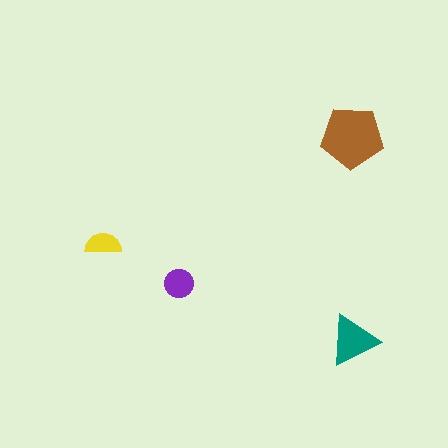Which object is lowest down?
The teal triangle is bottommost.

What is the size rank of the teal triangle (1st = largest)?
2nd.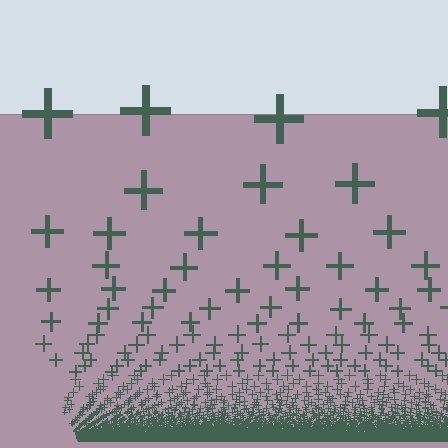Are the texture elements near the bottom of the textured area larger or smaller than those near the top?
Smaller. The gradient is inverted — elements near the bottom are smaller and denser.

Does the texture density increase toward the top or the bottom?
Density increases toward the bottom.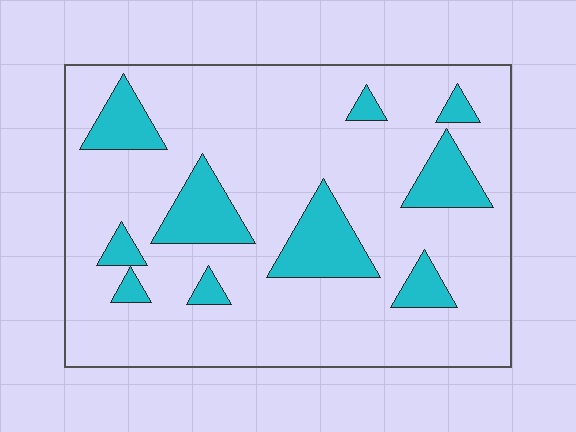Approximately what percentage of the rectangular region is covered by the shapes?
Approximately 20%.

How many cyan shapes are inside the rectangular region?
10.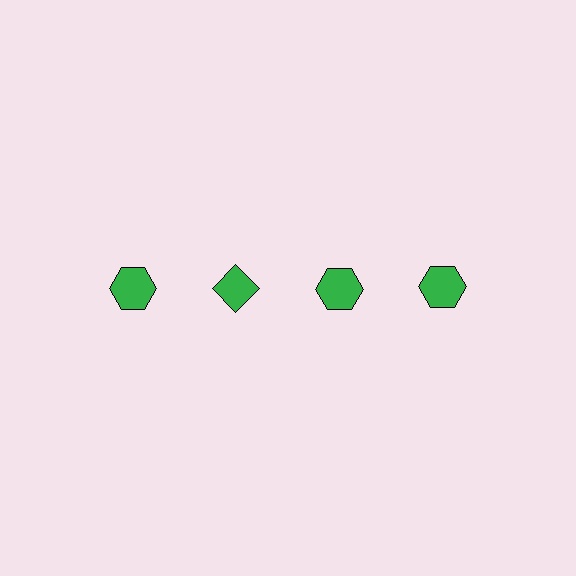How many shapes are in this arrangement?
There are 4 shapes arranged in a grid pattern.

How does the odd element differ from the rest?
It has a different shape: diamond instead of hexagon.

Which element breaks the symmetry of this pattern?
The green diamond in the top row, second from left column breaks the symmetry. All other shapes are green hexagons.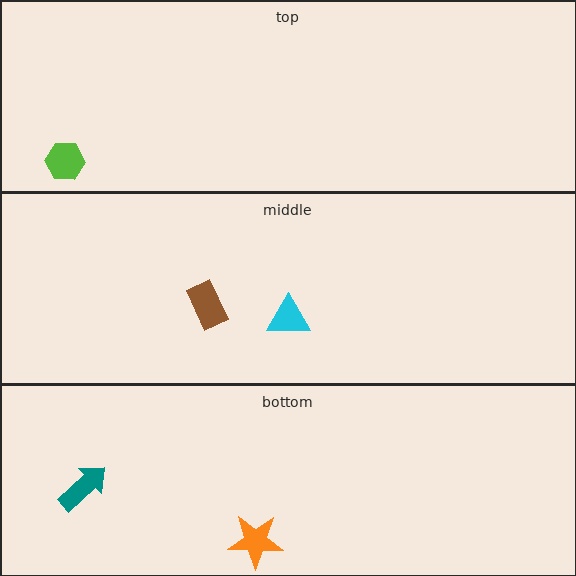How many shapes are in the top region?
1.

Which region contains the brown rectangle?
The middle region.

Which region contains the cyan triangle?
The middle region.